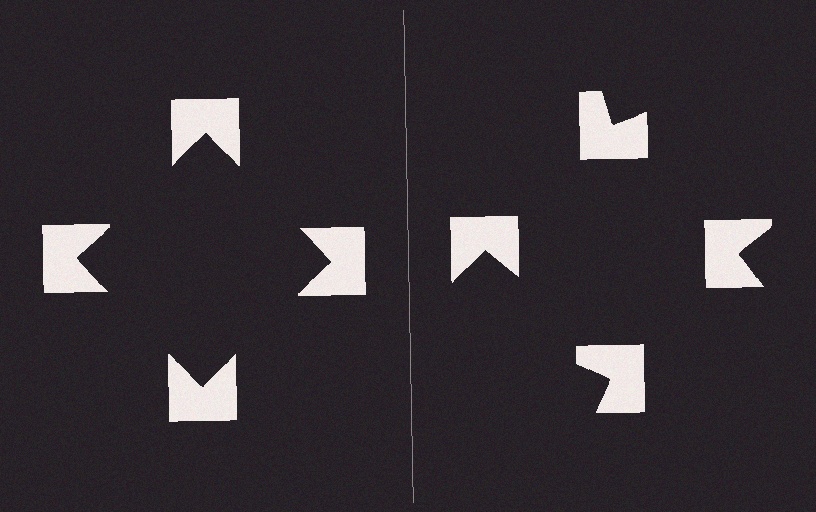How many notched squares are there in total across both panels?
8 — 4 on each side.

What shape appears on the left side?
An illusory square.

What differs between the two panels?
The notched squares are positioned identically on both sides; only the wedge orientations differ. On the left they align to a square; on the right they are misaligned.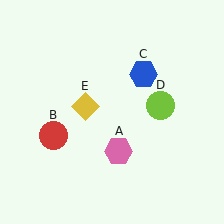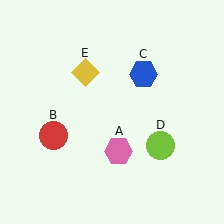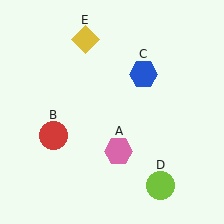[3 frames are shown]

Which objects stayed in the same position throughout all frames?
Pink hexagon (object A) and red circle (object B) and blue hexagon (object C) remained stationary.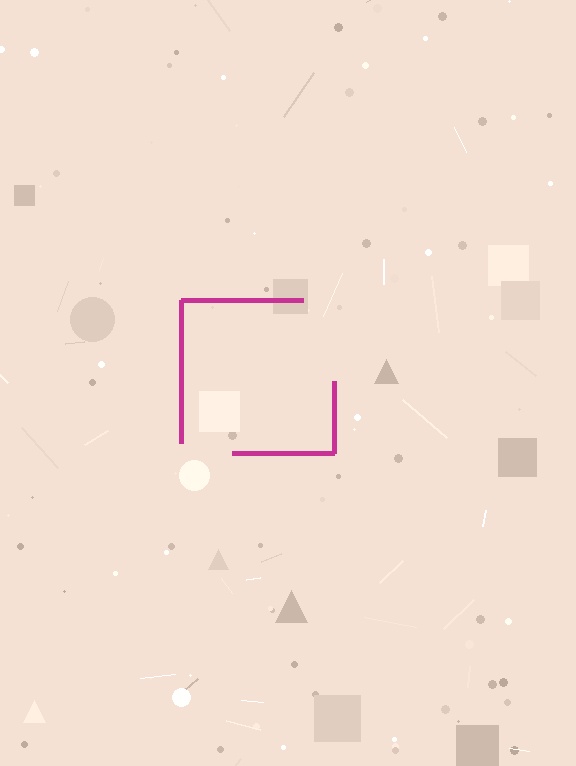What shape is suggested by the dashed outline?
The dashed outline suggests a square.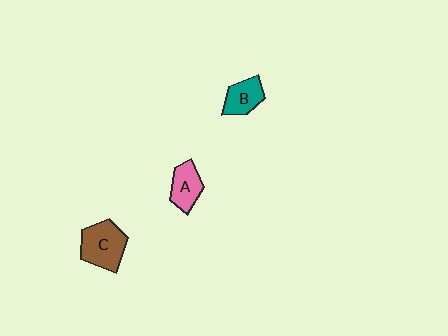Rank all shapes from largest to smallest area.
From largest to smallest: C (brown), A (pink), B (teal).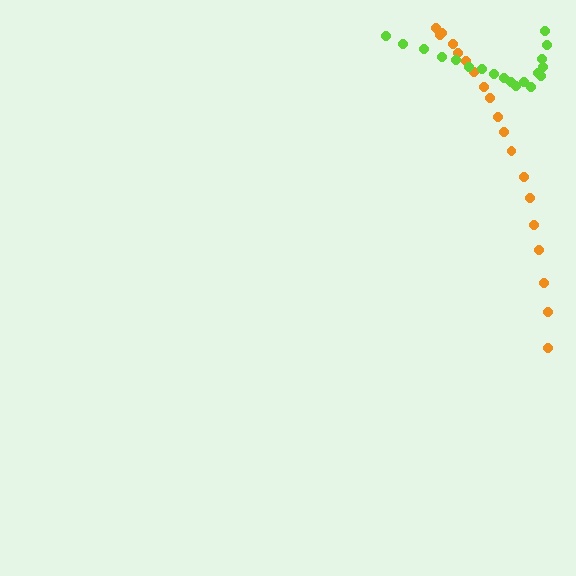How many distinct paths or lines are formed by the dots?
There are 2 distinct paths.